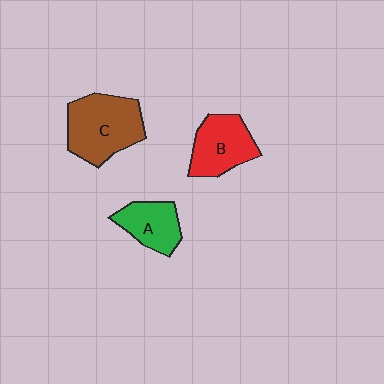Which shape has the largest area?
Shape C (brown).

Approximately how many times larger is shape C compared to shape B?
Approximately 1.3 times.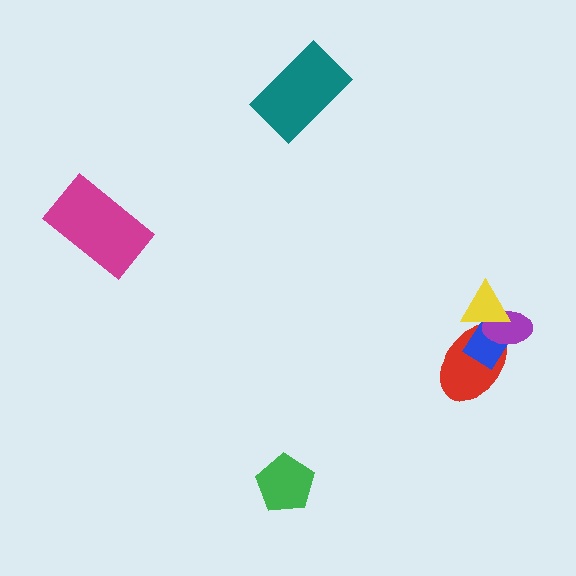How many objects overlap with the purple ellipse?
3 objects overlap with the purple ellipse.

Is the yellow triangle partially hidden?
No, no other shape covers it.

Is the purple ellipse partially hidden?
Yes, it is partially covered by another shape.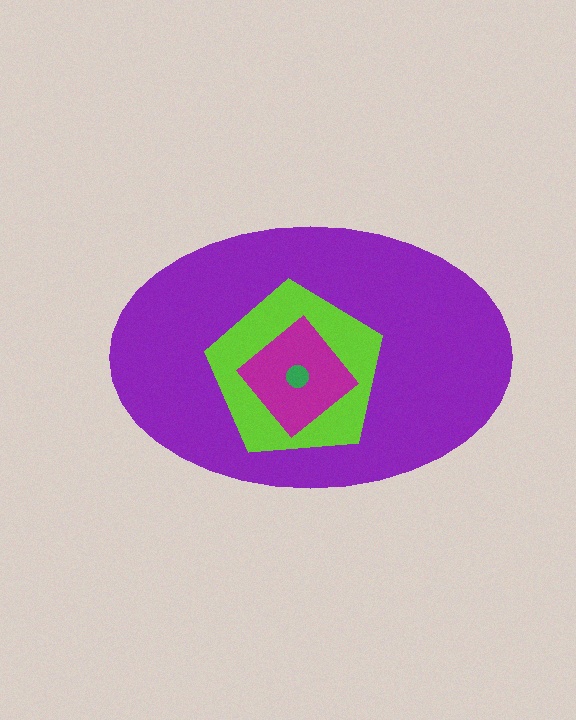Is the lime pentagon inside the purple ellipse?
Yes.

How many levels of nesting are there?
4.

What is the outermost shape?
The purple ellipse.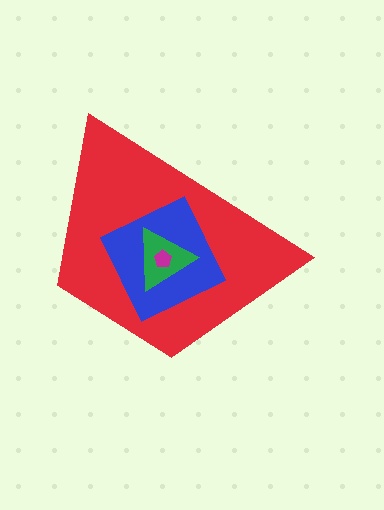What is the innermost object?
The magenta pentagon.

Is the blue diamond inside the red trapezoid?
Yes.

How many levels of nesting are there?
4.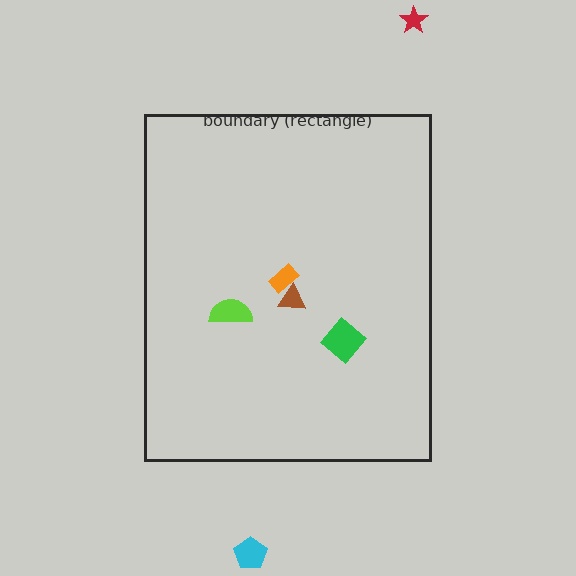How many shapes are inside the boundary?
4 inside, 2 outside.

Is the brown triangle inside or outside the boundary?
Inside.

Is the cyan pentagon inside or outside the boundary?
Outside.